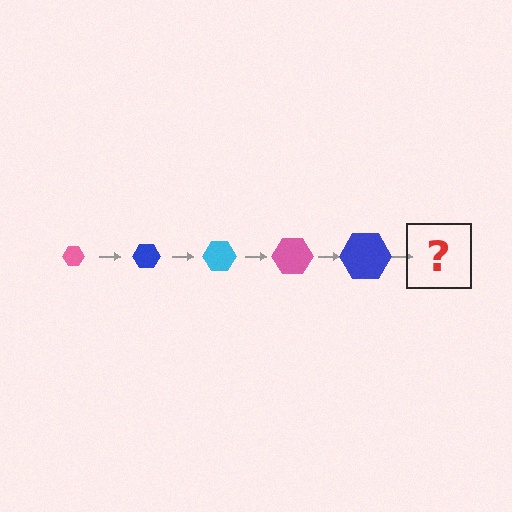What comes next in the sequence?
The next element should be a cyan hexagon, larger than the previous one.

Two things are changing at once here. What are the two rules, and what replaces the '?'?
The two rules are that the hexagon grows larger each step and the color cycles through pink, blue, and cyan. The '?' should be a cyan hexagon, larger than the previous one.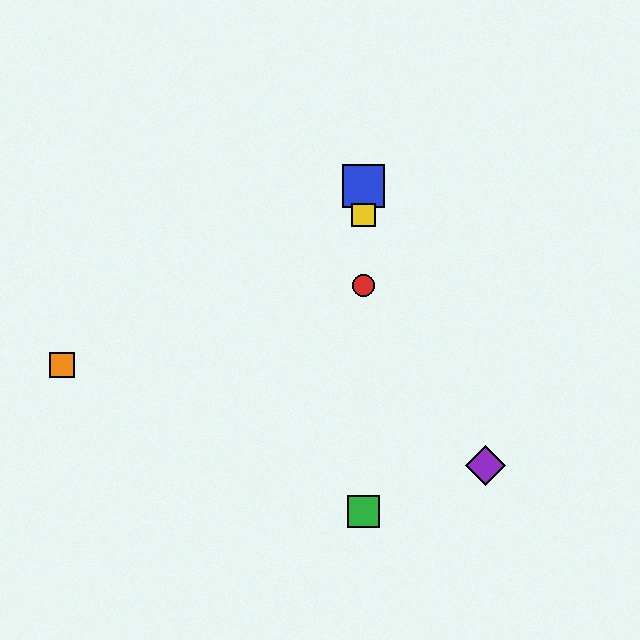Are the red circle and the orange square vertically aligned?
No, the red circle is at x≈364 and the orange square is at x≈62.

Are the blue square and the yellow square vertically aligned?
Yes, both are at x≈364.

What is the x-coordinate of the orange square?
The orange square is at x≈62.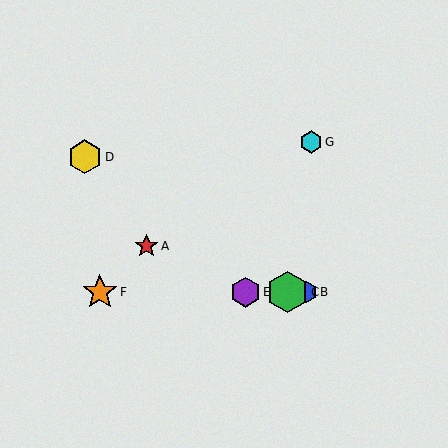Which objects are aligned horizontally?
Objects B, C, E, F are aligned horizontally.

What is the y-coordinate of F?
Object F is at y≈292.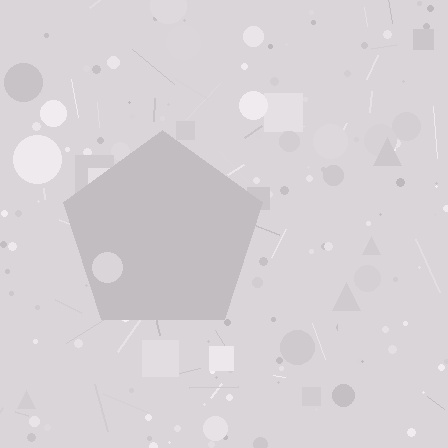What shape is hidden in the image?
A pentagon is hidden in the image.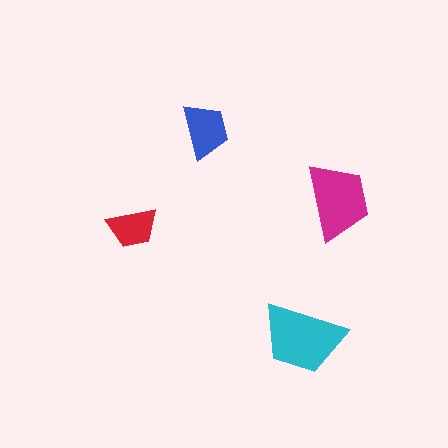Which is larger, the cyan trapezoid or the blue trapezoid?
The cyan one.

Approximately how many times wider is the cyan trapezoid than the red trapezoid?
About 1.5 times wider.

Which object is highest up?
The blue trapezoid is topmost.